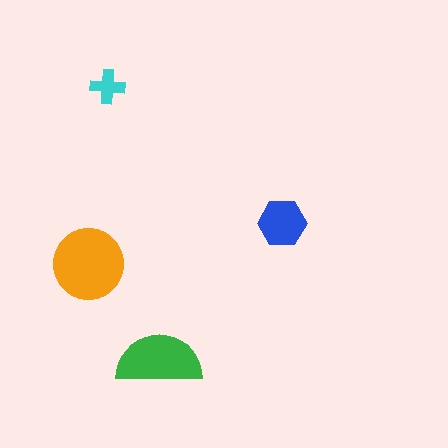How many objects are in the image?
There are 4 objects in the image.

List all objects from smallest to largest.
The cyan cross, the blue hexagon, the green semicircle, the orange circle.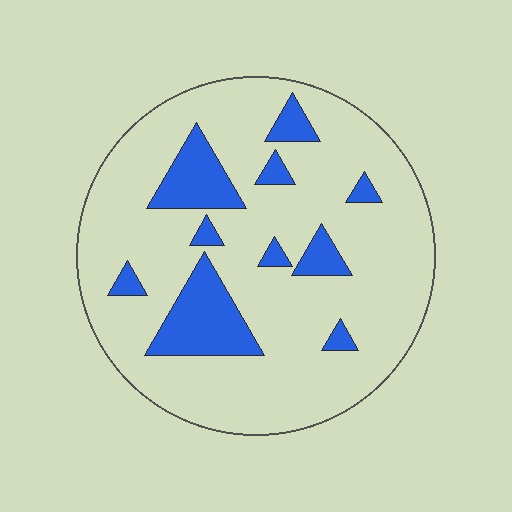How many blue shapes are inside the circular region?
10.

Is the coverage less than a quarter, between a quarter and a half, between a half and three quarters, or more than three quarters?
Less than a quarter.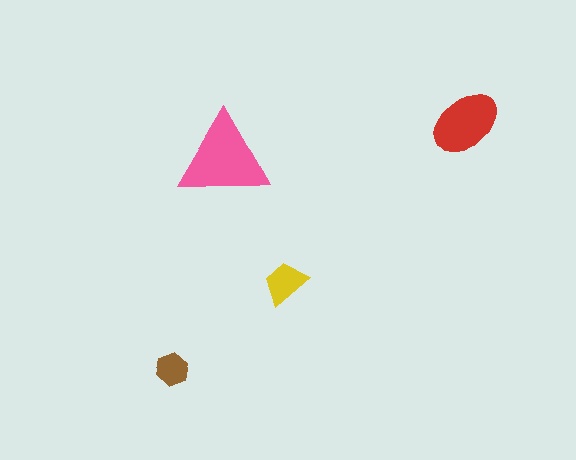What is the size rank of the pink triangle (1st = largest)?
1st.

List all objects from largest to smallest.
The pink triangle, the red ellipse, the yellow trapezoid, the brown hexagon.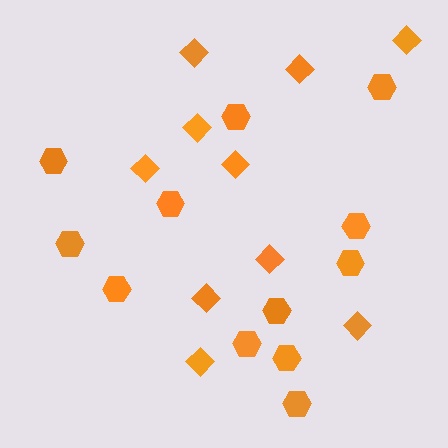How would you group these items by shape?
There are 2 groups: one group of diamonds (10) and one group of hexagons (12).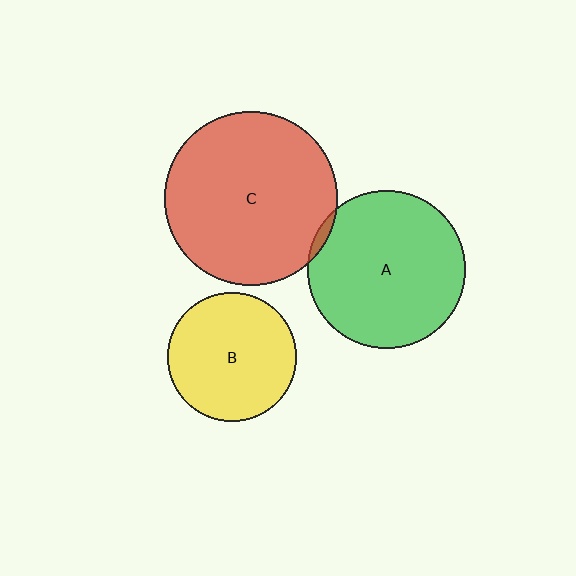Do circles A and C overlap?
Yes.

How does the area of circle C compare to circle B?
Approximately 1.8 times.